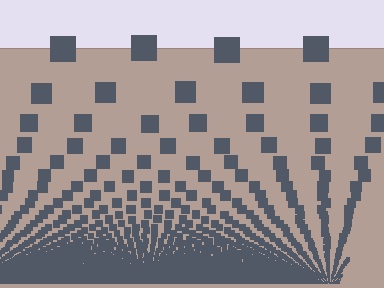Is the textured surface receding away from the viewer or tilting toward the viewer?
The surface appears to tilt toward the viewer. Texture elements get larger and sparser toward the top.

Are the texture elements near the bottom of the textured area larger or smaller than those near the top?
Smaller. The gradient is inverted — elements near the bottom are smaller and denser.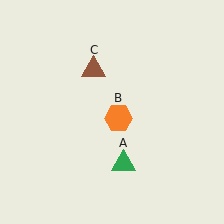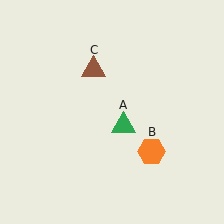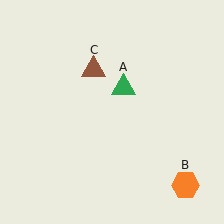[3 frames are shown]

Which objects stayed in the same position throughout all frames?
Brown triangle (object C) remained stationary.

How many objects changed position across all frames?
2 objects changed position: green triangle (object A), orange hexagon (object B).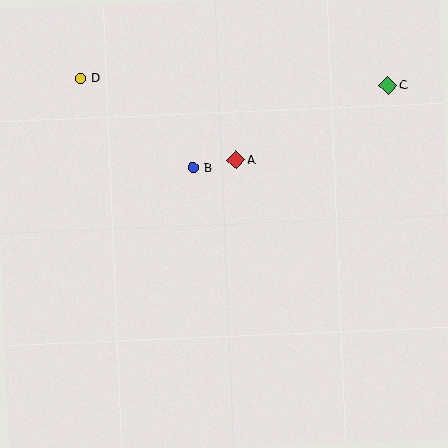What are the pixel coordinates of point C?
Point C is at (388, 86).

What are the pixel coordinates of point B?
Point B is at (193, 168).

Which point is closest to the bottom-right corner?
Point A is closest to the bottom-right corner.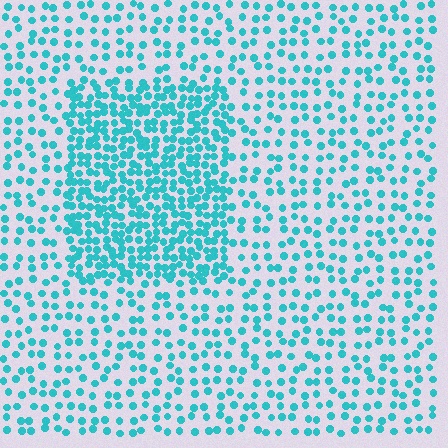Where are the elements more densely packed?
The elements are more densely packed inside the rectangle boundary.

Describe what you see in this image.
The image contains small cyan elements arranged at two different densities. A rectangle-shaped region is visible where the elements are more densely packed than the surrounding area.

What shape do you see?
I see a rectangle.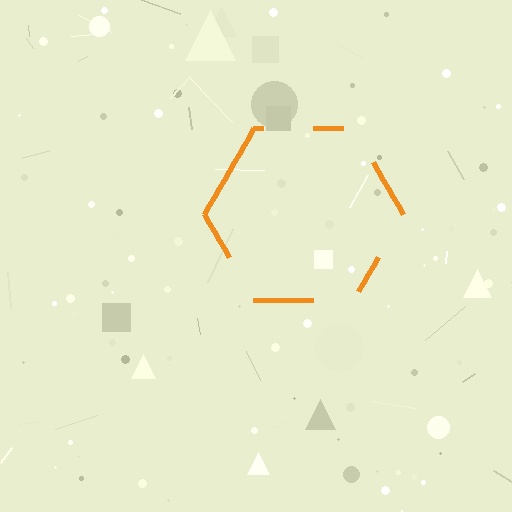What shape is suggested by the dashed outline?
The dashed outline suggests a hexagon.